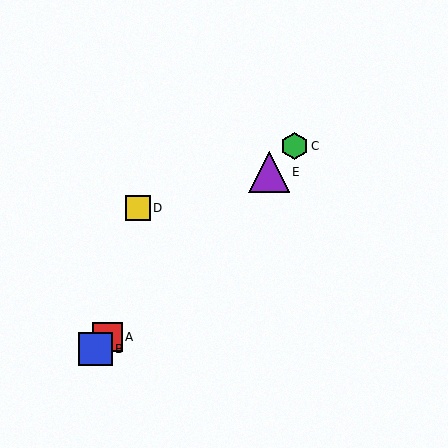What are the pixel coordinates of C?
Object C is at (294, 146).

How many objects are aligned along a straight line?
4 objects (A, B, C, E) are aligned along a straight line.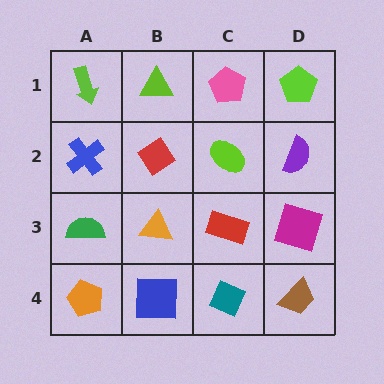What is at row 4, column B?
A blue square.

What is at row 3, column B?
An orange triangle.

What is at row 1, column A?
A lime arrow.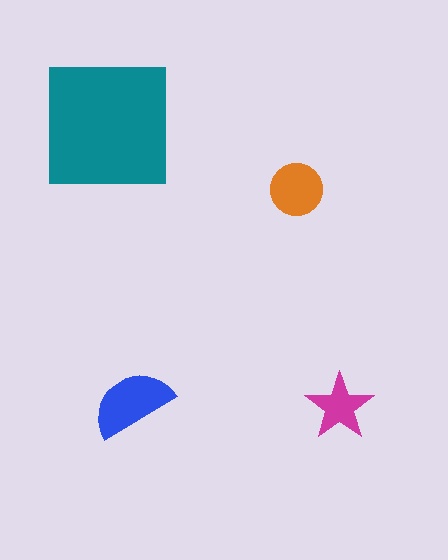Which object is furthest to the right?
The magenta star is rightmost.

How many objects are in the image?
There are 4 objects in the image.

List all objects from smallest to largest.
The magenta star, the orange circle, the blue semicircle, the teal square.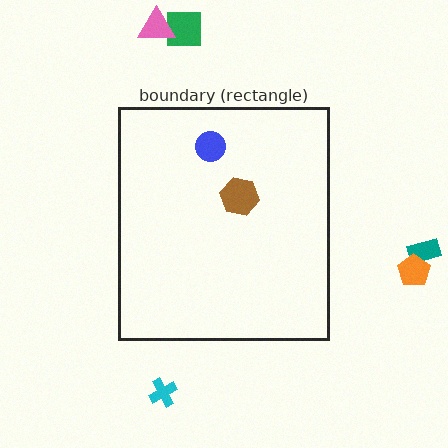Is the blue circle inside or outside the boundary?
Inside.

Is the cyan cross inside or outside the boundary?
Outside.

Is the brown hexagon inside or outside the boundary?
Inside.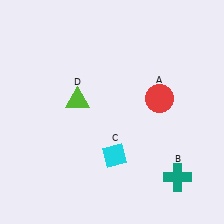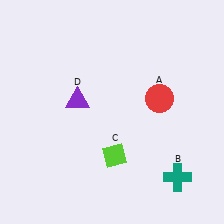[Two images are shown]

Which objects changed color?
C changed from cyan to lime. D changed from lime to purple.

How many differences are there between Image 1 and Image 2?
There are 2 differences between the two images.